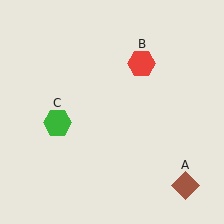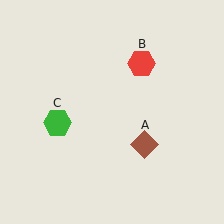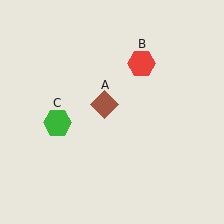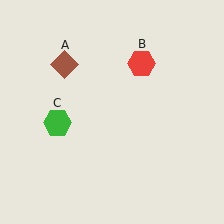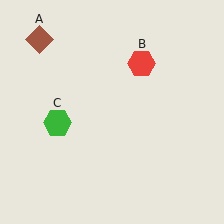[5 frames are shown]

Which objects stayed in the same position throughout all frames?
Red hexagon (object B) and green hexagon (object C) remained stationary.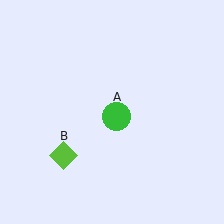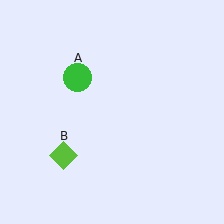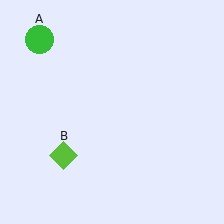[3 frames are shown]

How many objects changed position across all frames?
1 object changed position: green circle (object A).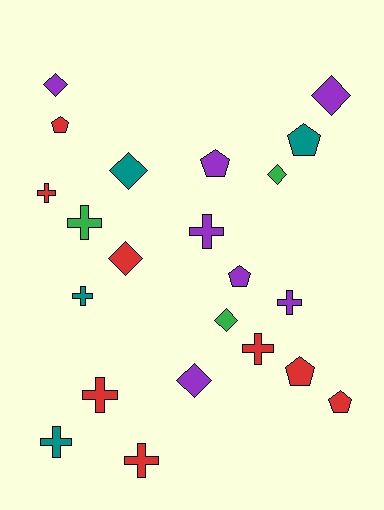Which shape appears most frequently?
Cross, with 9 objects.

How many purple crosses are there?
There are 2 purple crosses.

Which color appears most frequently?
Red, with 8 objects.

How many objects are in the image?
There are 22 objects.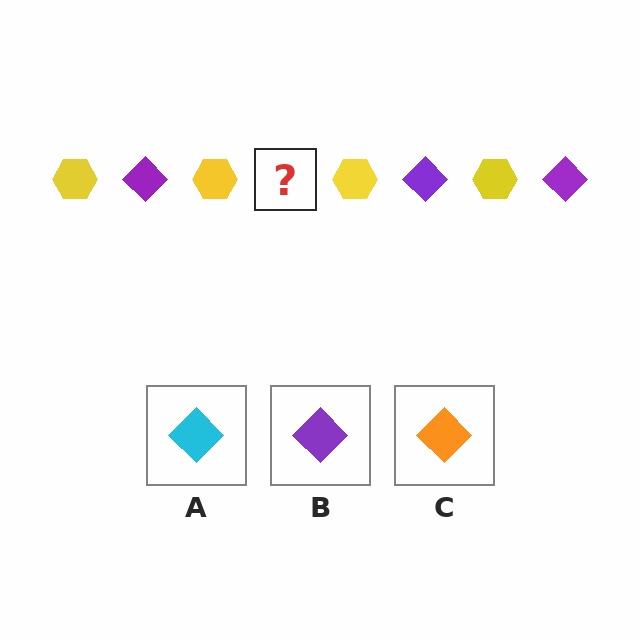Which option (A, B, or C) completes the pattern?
B.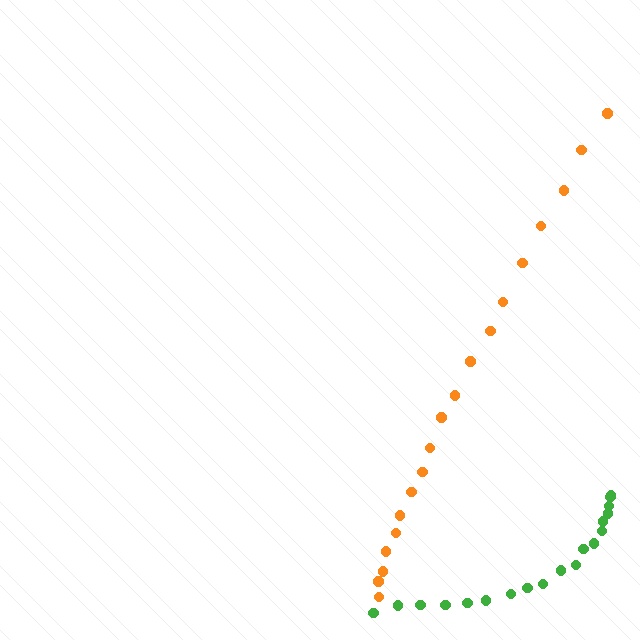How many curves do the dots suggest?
There are 2 distinct paths.